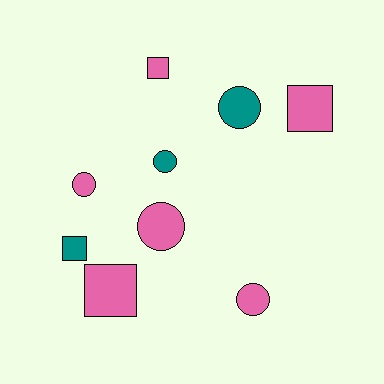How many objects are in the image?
There are 9 objects.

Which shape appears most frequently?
Circle, with 5 objects.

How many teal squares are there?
There is 1 teal square.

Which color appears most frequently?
Pink, with 6 objects.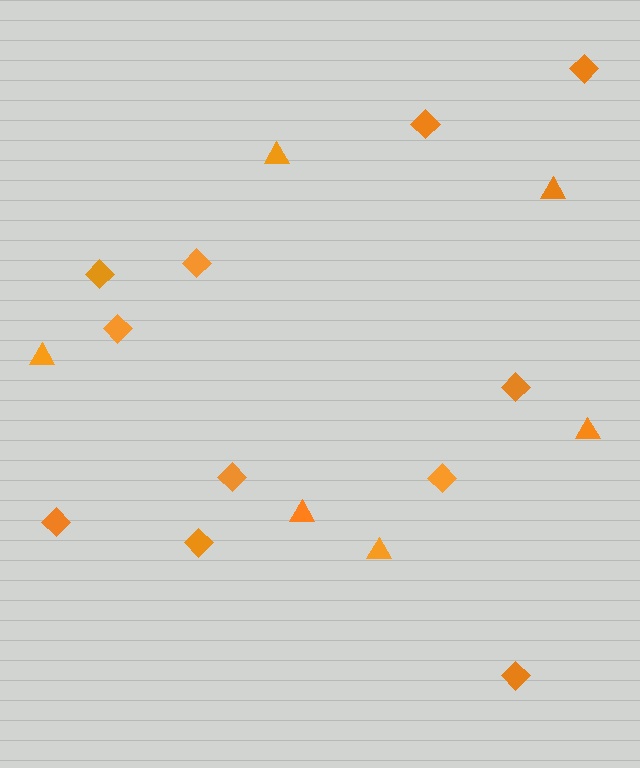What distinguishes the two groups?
There are 2 groups: one group of triangles (6) and one group of diamonds (11).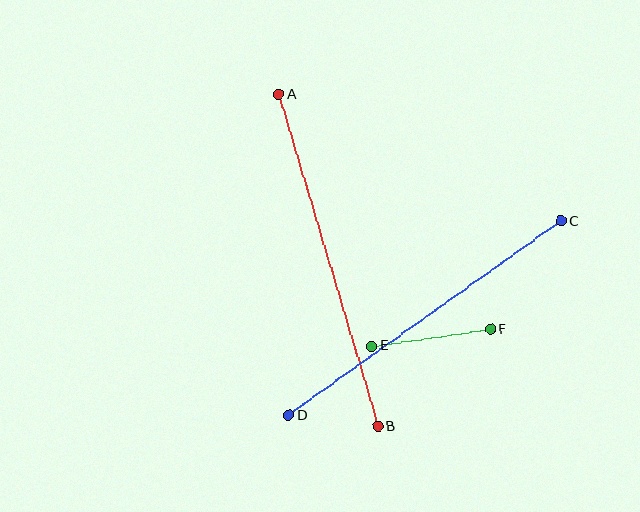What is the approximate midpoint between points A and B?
The midpoint is at approximately (328, 261) pixels.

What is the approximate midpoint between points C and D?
The midpoint is at approximately (425, 318) pixels.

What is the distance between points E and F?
The distance is approximately 120 pixels.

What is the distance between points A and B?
The distance is approximately 346 pixels.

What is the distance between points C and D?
The distance is approximately 334 pixels.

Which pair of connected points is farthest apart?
Points A and B are farthest apart.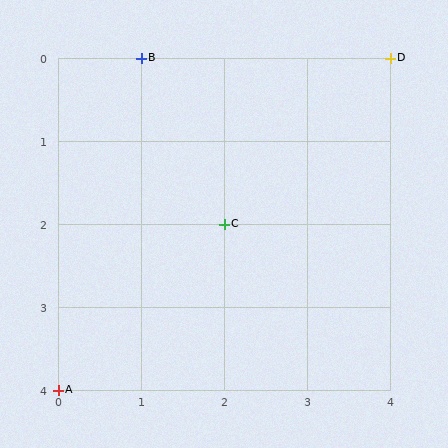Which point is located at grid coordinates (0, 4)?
Point A is at (0, 4).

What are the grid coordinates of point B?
Point B is at grid coordinates (1, 0).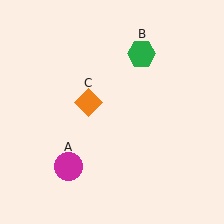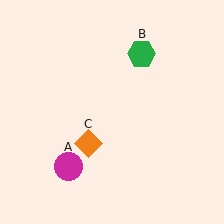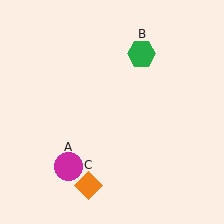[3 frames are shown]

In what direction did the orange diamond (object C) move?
The orange diamond (object C) moved down.